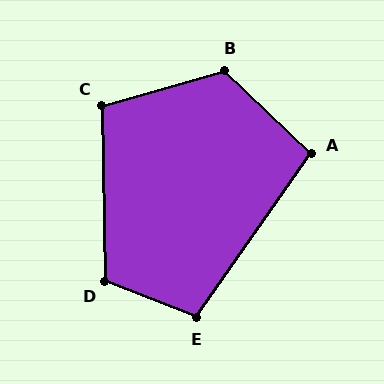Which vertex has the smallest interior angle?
A, at approximately 98 degrees.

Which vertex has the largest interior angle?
B, at approximately 121 degrees.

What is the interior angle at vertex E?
Approximately 104 degrees (obtuse).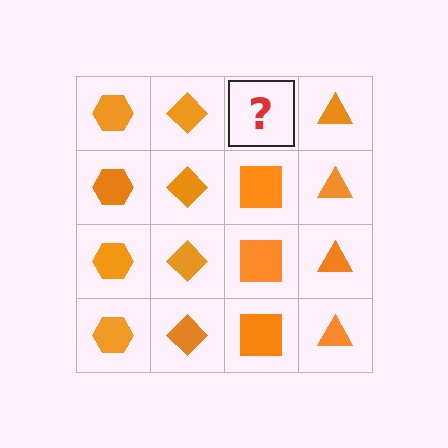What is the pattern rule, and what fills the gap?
The rule is that each column has a consistent shape. The gap should be filled with an orange square.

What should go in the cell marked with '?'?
The missing cell should contain an orange square.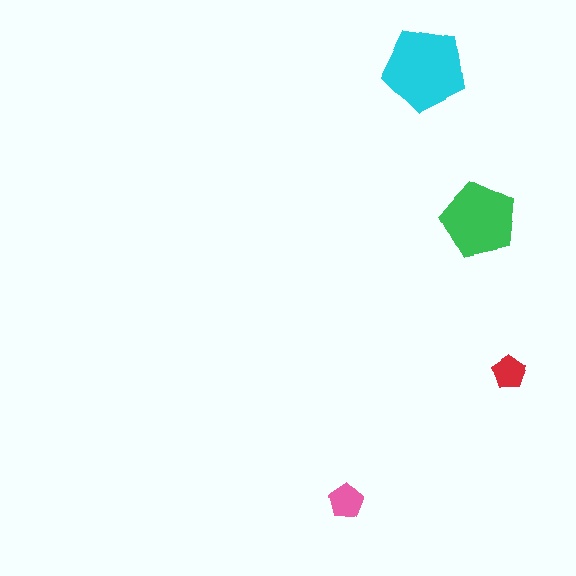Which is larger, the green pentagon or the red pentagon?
The green one.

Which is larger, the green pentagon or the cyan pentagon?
The cyan one.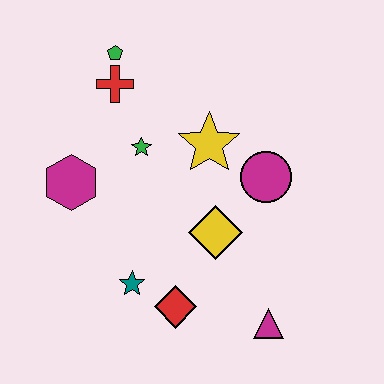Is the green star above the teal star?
Yes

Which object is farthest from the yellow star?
The magenta triangle is farthest from the yellow star.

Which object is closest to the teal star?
The red diamond is closest to the teal star.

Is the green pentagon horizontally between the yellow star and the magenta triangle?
No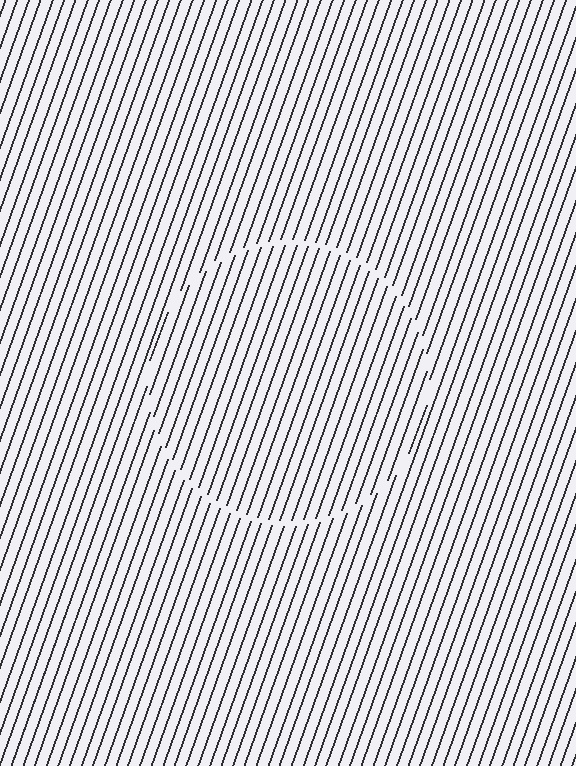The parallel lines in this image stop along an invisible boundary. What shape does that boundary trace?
An illusory circle. The interior of the shape contains the same grating, shifted by half a period — the contour is defined by the phase discontinuity where line-ends from the inner and outer gratings abut.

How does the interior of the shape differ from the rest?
The interior of the shape contains the same grating, shifted by half a period — the contour is defined by the phase discontinuity where line-ends from the inner and outer gratings abut.